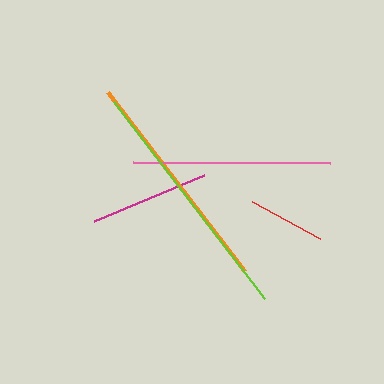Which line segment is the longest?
The lime line is the longest at approximately 249 pixels.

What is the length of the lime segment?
The lime segment is approximately 249 pixels long.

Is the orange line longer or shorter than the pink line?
The orange line is longer than the pink line.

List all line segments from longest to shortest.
From longest to shortest: lime, orange, pink, magenta, red.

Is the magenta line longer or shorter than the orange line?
The orange line is longer than the magenta line.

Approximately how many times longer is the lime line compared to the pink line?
The lime line is approximately 1.3 times the length of the pink line.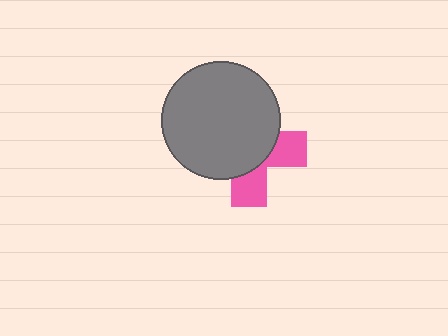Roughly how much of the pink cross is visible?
A small part of it is visible (roughly 36%).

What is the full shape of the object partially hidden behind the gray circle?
The partially hidden object is a pink cross.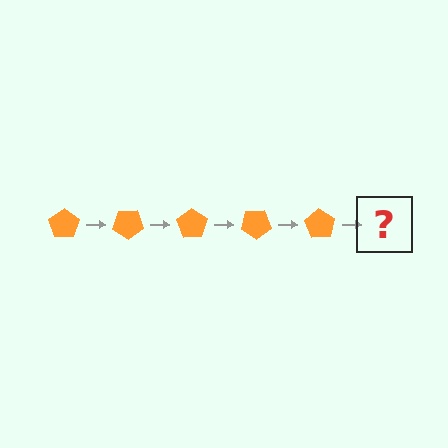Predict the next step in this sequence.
The next step is an orange pentagon rotated 175 degrees.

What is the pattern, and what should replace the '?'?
The pattern is that the pentagon rotates 35 degrees each step. The '?' should be an orange pentagon rotated 175 degrees.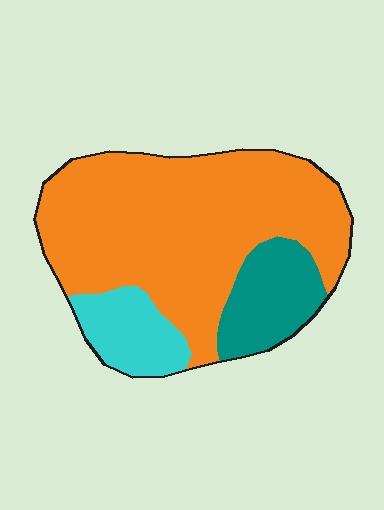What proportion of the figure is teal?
Teal takes up about one sixth (1/6) of the figure.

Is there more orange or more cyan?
Orange.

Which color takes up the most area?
Orange, at roughly 70%.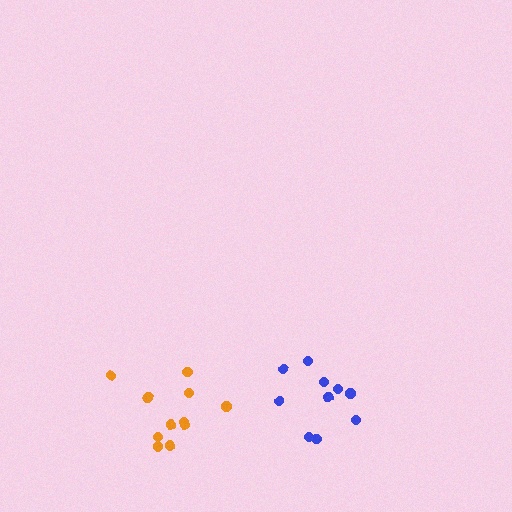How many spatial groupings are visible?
There are 2 spatial groupings.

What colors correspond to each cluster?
The clusters are colored: blue, orange.